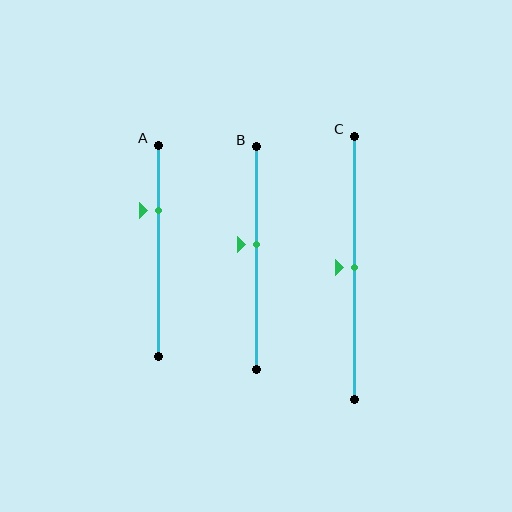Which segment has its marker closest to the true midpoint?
Segment C has its marker closest to the true midpoint.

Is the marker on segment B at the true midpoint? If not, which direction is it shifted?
No, the marker on segment B is shifted upward by about 6% of the segment length.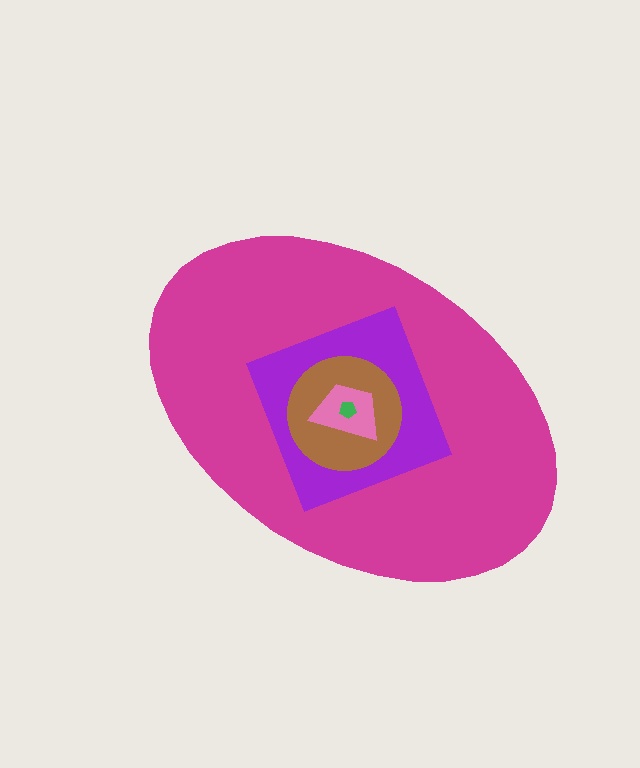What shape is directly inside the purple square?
The brown circle.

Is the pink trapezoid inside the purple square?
Yes.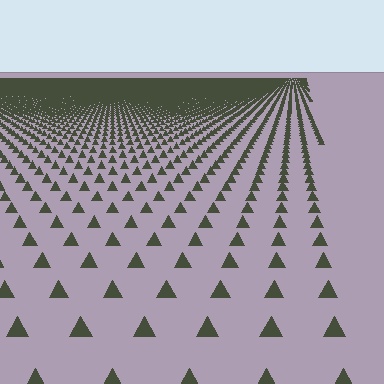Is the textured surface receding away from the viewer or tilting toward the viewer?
The surface is receding away from the viewer. Texture elements get smaller and denser toward the top.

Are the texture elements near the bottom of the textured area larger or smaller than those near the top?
Larger. Near the bottom, elements are closer to the viewer and appear at a bigger on-screen size.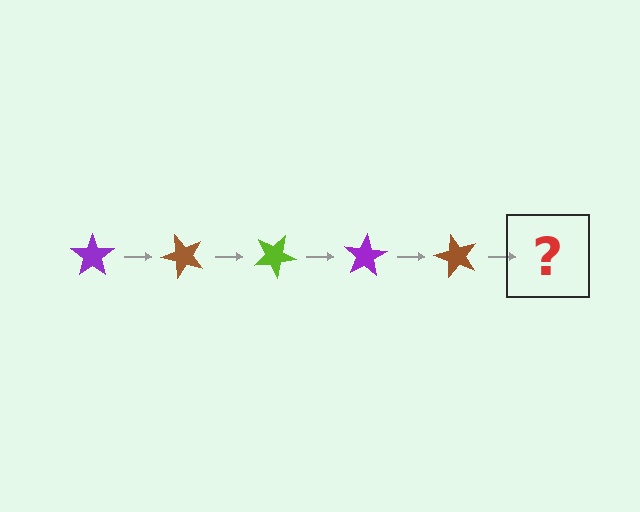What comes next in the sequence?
The next element should be a lime star, rotated 250 degrees from the start.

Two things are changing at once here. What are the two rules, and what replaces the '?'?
The two rules are that it rotates 50 degrees each step and the color cycles through purple, brown, and lime. The '?' should be a lime star, rotated 250 degrees from the start.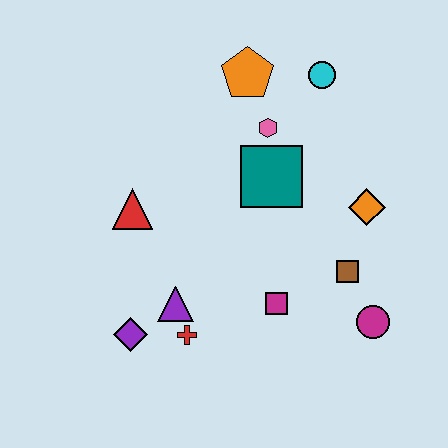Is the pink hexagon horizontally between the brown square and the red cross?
Yes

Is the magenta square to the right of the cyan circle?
No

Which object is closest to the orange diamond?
The brown square is closest to the orange diamond.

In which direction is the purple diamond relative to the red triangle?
The purple diamond is below the red triangle.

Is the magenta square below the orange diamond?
Yes